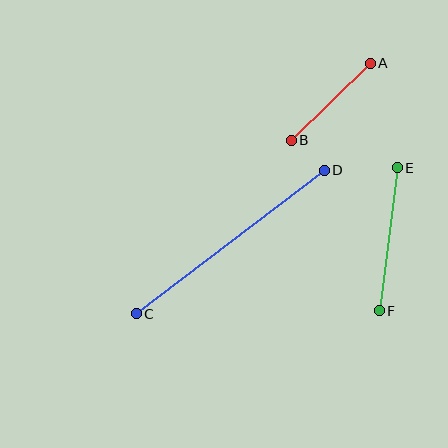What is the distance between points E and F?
The distance is approximately 144 pixels.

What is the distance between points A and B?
The distance is approximately 111 pixels.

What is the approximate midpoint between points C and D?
The midpoint is at approximately (230, 242) pixels.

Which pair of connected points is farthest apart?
Points C and D are farthest apart.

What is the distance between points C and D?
The distance is approximately 236 pixels.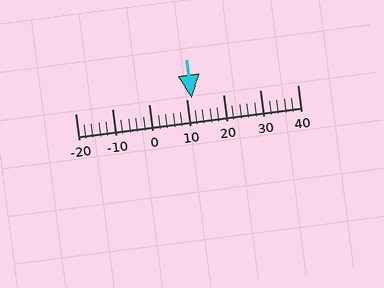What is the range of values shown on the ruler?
The ruler shows values from -20 to 40.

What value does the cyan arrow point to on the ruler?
The cyan arrow points to approximately 12.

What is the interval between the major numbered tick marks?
The major tick marks are spaced 10 units apart.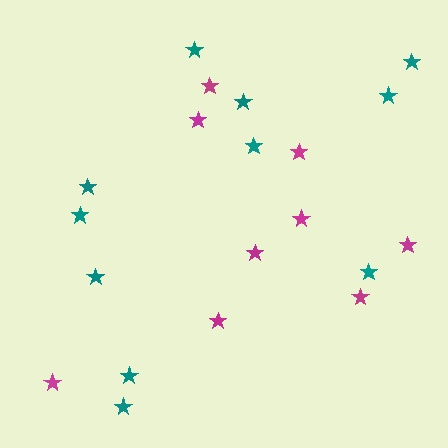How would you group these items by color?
There are 2 groups: one group of magenta stars (9) and one group of teal stars (11).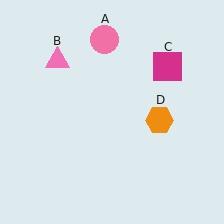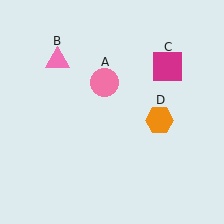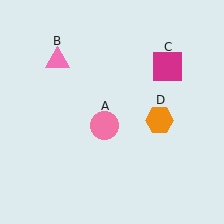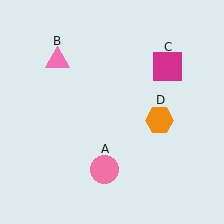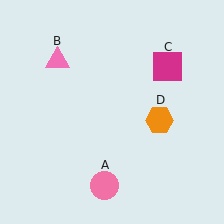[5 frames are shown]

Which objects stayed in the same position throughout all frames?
Pink triangle (object B) and magenta square (object C) and orange hexagon (object D) remained stationary.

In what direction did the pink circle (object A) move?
The pink circle (object A) moved down.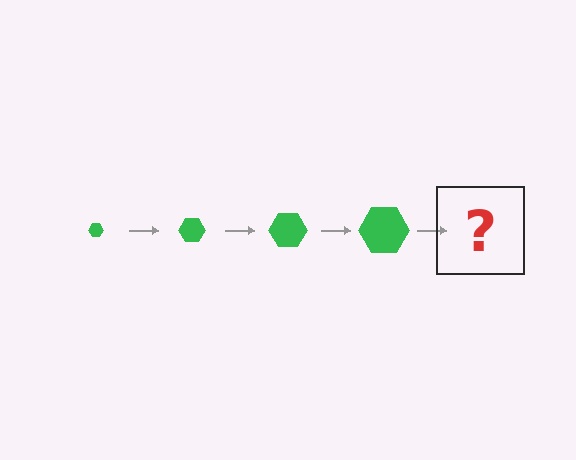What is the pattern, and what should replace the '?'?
The pattern is that the hexagon gets progressively larger each step. The '?' should be a green hexagon, larger than the previous one.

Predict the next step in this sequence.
The next step is a green hexagon, larger than the previous one.